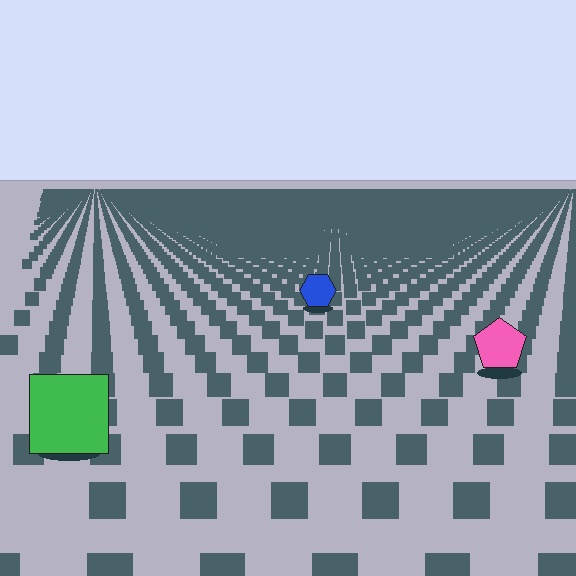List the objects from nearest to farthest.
From nearest to farthest: the green square, the pink pentagon, the blue hexagon.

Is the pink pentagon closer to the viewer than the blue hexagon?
Yes. The pink pentagon is closer — you can tell from the texture gradient: the ground texture is coarser near it.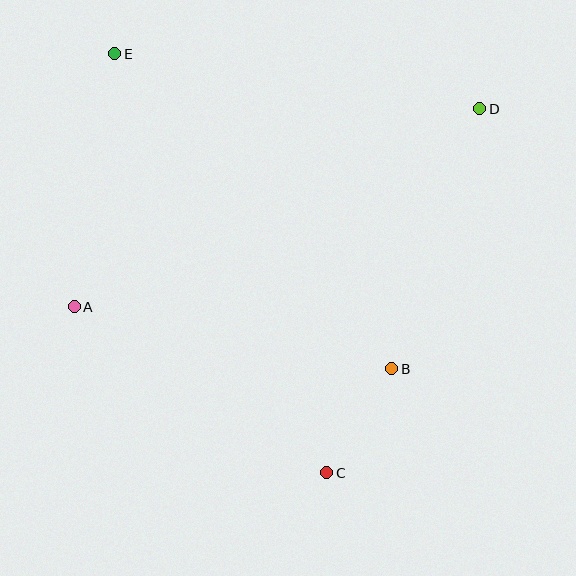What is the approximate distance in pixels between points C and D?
The distance between C and D is approximately 395 pixels.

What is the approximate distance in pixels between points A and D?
The distance between A and D is approximately 451 pixels.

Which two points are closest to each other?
Points B and C are closest to each other.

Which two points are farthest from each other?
Points C and E are farthest from each other.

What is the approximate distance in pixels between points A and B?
The distance between A and B is approximately 323 pixels.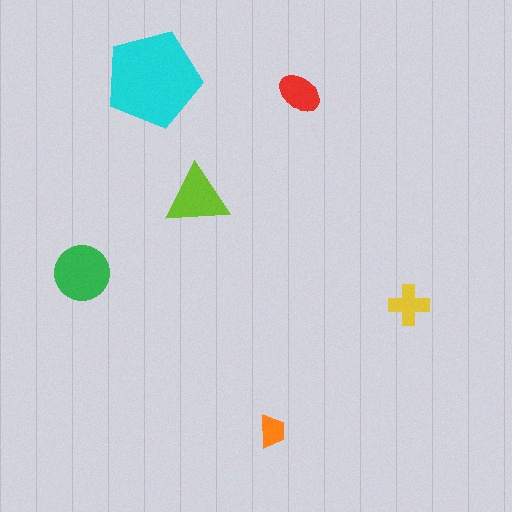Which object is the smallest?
The orange trapezoid.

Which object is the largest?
The cyan pentagon.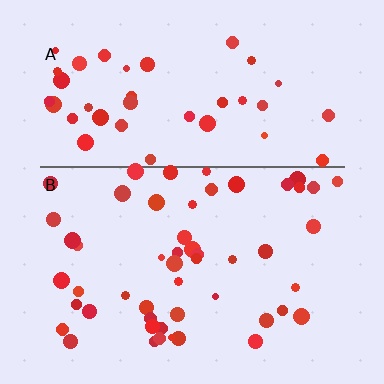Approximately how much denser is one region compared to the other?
Approximately 1.3× — region B over region A.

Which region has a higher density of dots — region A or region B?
B (the bottom).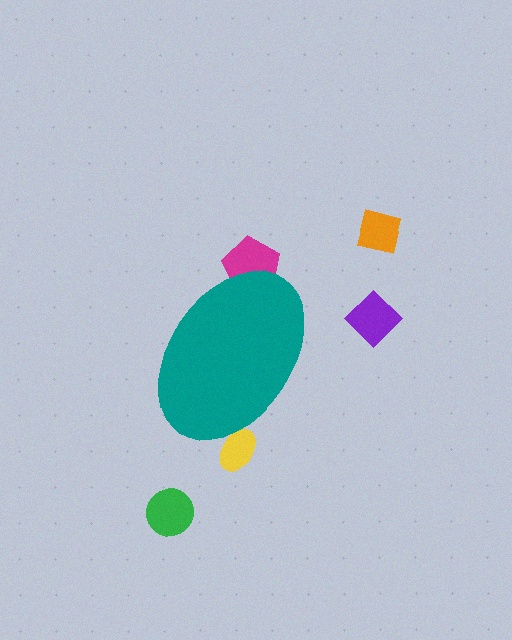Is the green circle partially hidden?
No, the green circle is fully visible.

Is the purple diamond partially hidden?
No, the purple diamond is fully visible.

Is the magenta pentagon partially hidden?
Yes, the magenta pentagon is partially hidden behind the teal ellipse.